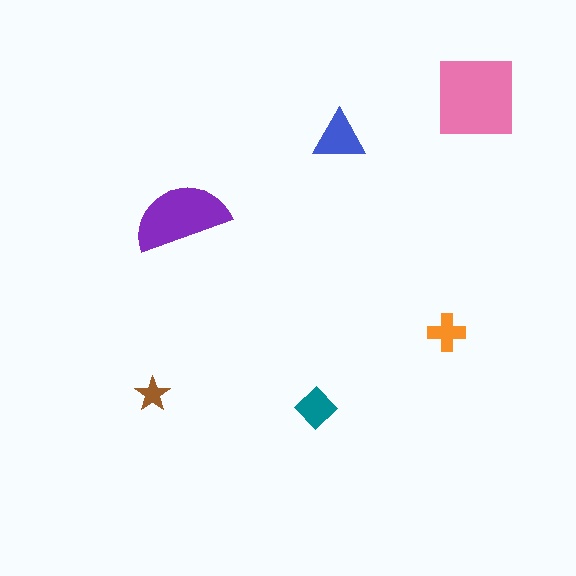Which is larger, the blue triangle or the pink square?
The pink square.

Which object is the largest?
The pink square.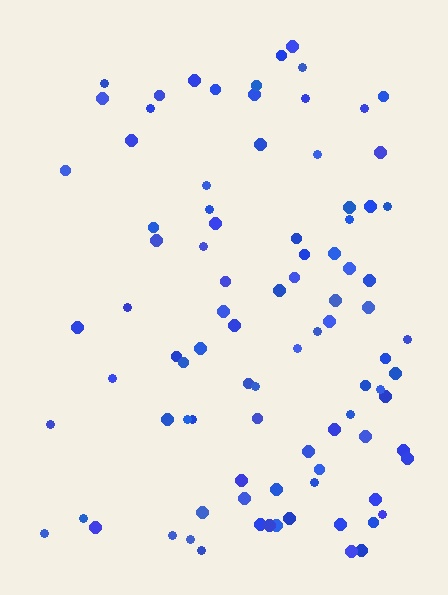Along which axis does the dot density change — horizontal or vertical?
Horizontal.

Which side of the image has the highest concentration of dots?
The right.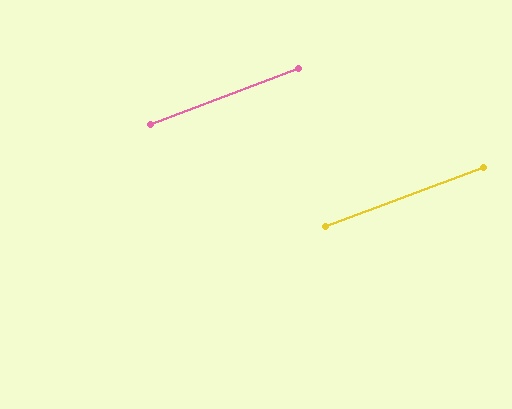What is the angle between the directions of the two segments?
Approximately 0 degrees.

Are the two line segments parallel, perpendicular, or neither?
Parallel — their directions differ by only 0.0°.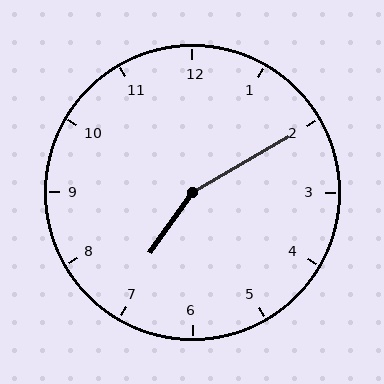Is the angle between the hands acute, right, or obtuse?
It is obtuse.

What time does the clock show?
7:10.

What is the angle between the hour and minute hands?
Approximately 155 degrees.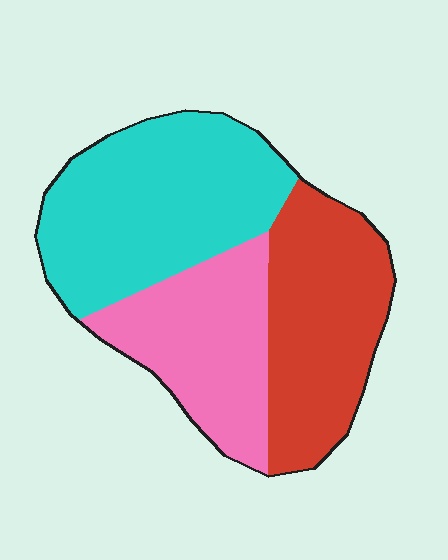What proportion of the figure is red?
Red covers 32% of the figure.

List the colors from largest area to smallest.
From largest to smallest: cyan, red, pink.